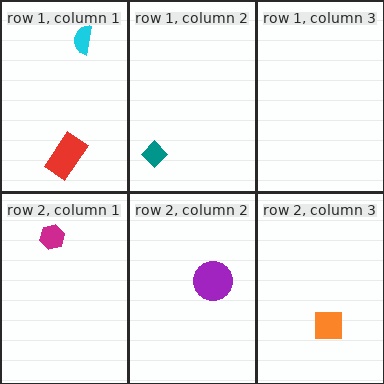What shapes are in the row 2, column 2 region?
The purple circle.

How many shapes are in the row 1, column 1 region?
2.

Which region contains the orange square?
The row 2, column 3 region.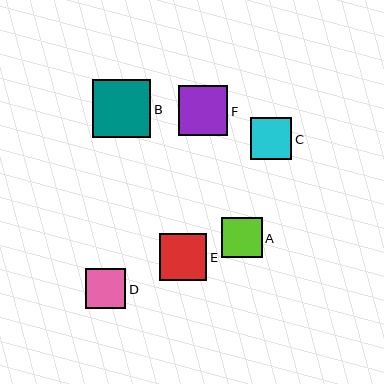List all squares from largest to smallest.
From largest to smallest: B, F, E, C, A, D.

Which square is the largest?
Square B is the largest with a size of approximately 58 pixels.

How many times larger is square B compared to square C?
Square B is approximately 1.4 times the size of square C.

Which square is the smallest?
Square D is the smallest with a size of approximately 40 pixels.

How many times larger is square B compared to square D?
Square B is approximately 1.5 times the size of square D.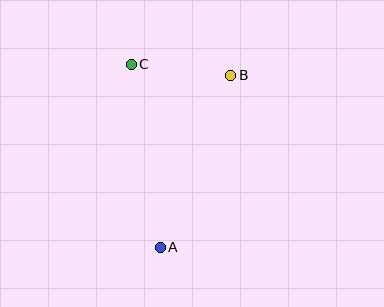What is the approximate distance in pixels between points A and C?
The distance between A and C is approximately 186 pixels.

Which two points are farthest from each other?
Points A and B are farthest from each other.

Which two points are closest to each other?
Points B and C are closest to each other.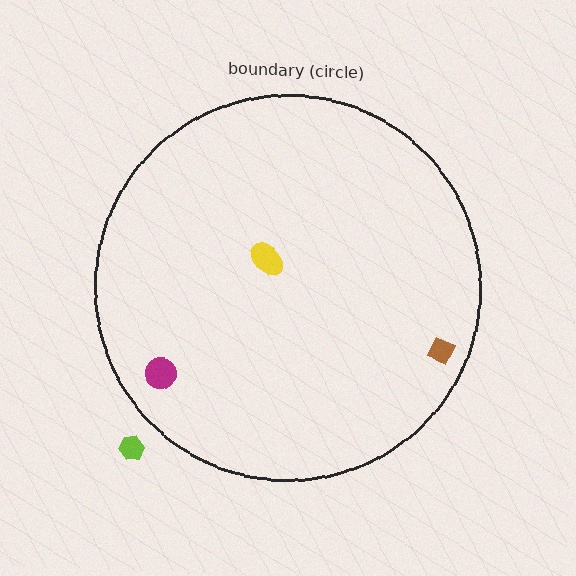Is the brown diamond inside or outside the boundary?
Inside.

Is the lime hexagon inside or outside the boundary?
Outside.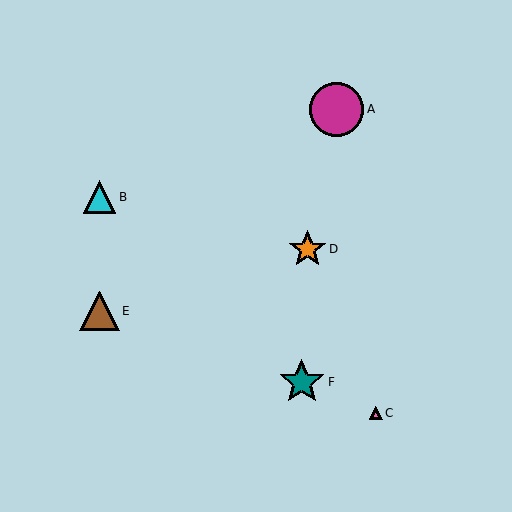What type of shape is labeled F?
Shape F is a teal star.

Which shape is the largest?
The magenta circle (labeled A) is the largest.